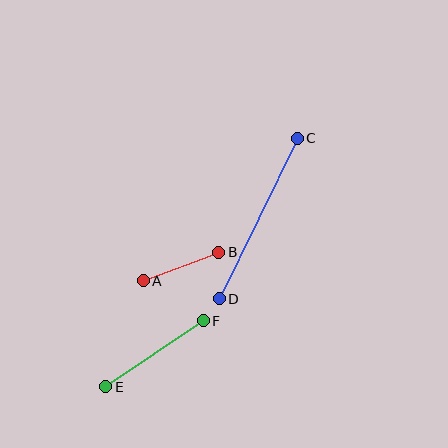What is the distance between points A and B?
The distance is approximately 81 pixels.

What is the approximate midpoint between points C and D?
The midpoint is at approximately (258, 218) pixels.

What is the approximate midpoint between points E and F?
The midpoint is at approximately (154, 354) pixels.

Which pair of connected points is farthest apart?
Points C and D are farthest apart.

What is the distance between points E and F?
The distance is approximately 118 pixels.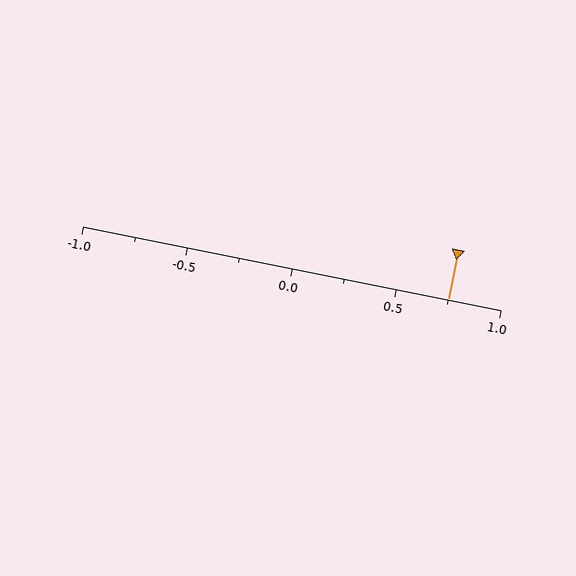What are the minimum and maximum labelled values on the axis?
The axis runs from -1.0 to 1.0.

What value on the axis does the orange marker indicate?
The marker indicates approximately 0.75.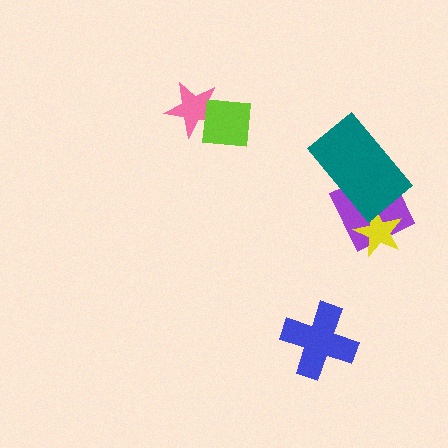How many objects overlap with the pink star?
1 object overlaps with the pink star.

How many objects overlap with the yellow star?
1 object overlaps with the yellow star.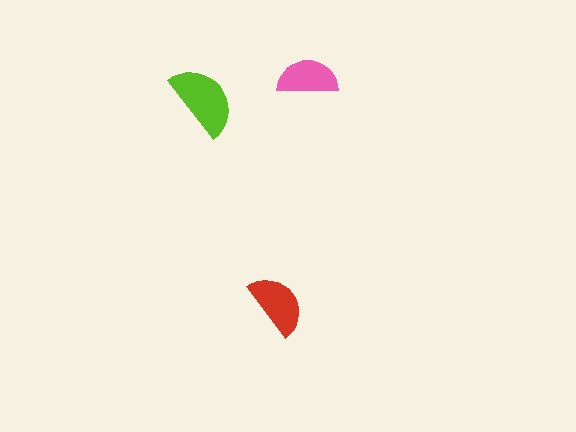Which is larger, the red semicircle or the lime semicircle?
The lime one.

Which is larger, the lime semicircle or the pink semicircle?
The lime one.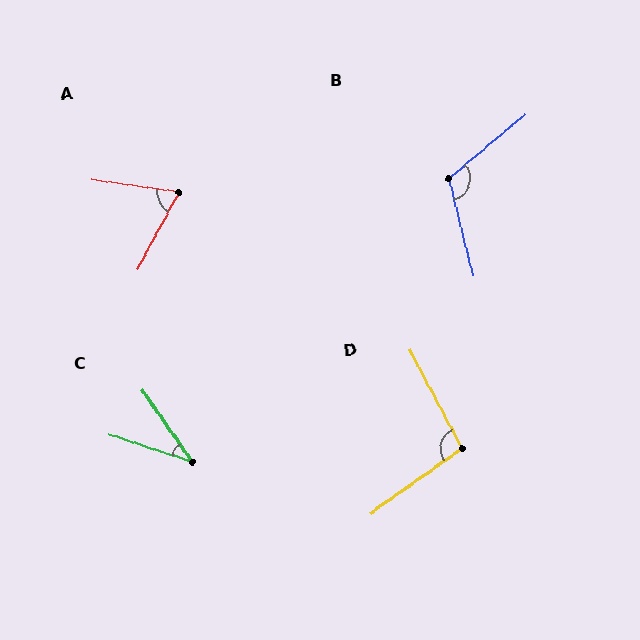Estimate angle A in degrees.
Approximately 70 degrees.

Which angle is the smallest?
C, at approximately 37 degrees.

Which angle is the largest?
B, at approximately 116 degrees.